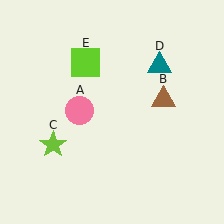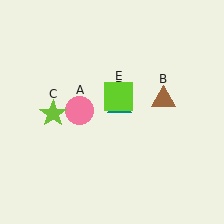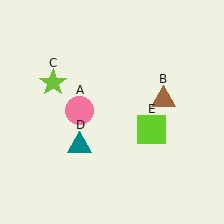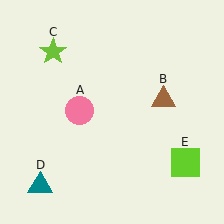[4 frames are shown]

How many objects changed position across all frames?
3 objects changed position: lime star (object C), teal triangle (object D), lime square (object E).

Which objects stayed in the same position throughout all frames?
Pink circle (object A) and brown triangle (object B) remained stationary.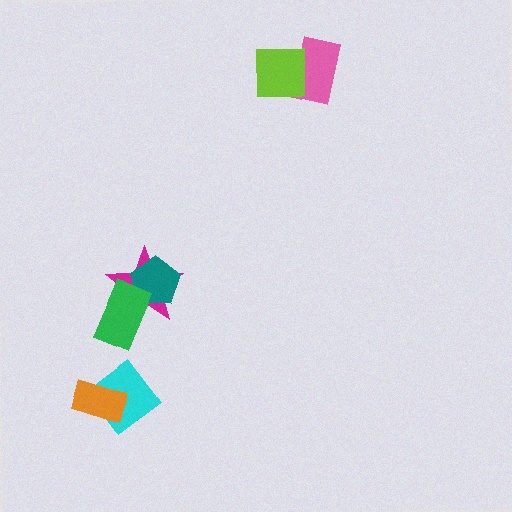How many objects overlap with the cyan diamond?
1 object overlaps with the cyan diamond.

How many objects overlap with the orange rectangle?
1 object overlaps with the orange rectangle.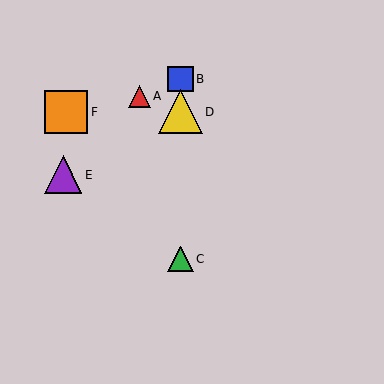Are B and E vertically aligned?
No, B is at x≈181 and E is at x≈63.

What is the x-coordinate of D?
Object D is at x≈181.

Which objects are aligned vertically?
Objects B, C, D are aligned vertically.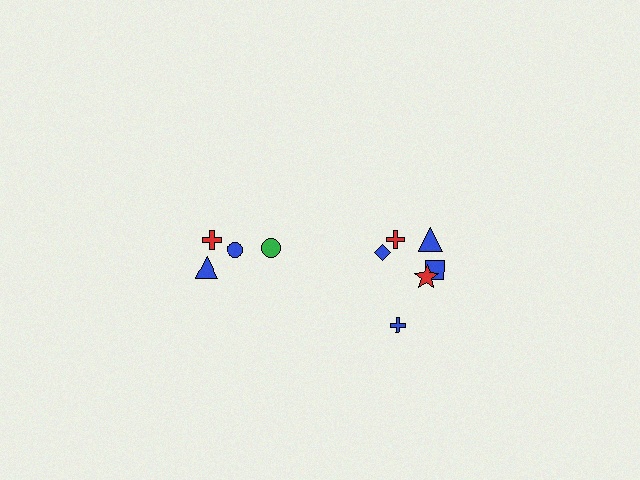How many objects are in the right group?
There are 6 objects.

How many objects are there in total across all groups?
There are 10 objects.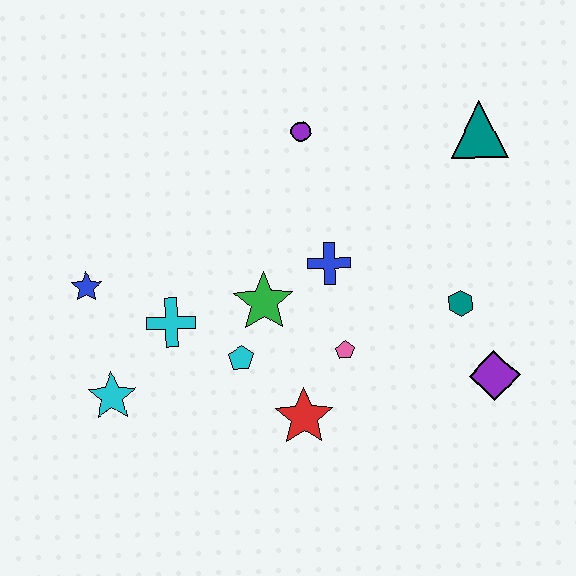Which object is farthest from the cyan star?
The teal triangle is farthest from the cyan star.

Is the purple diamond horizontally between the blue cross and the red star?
No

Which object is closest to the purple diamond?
The teal hexagon is closest to the purple diamond.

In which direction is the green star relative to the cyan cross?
The green star is to the right of the cyan cross.